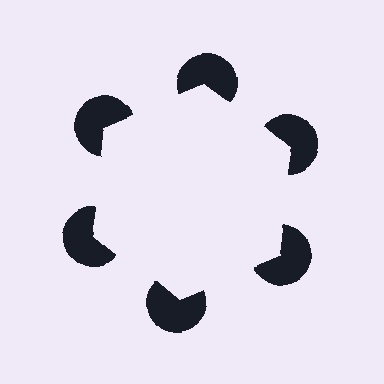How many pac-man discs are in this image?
There are 6 — one at each vertex of the illusory hexagon.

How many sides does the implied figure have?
6 sides.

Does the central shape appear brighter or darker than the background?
It typically appears slightly brighter than the background, even though no actual brightness change is drawn.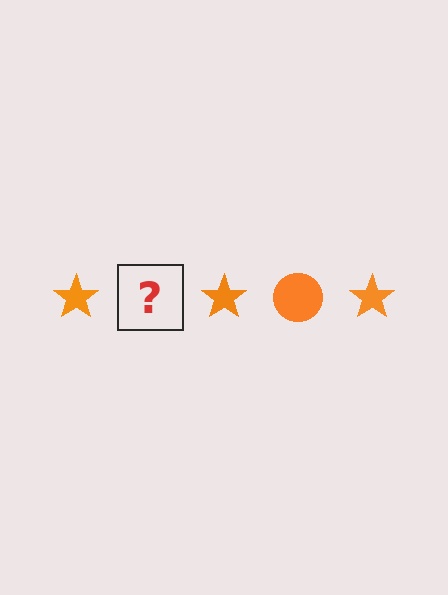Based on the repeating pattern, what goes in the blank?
The blank should be an orange circle.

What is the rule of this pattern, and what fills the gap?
The rule is that the pattern cycles through star, circle shapes in orange. The gap should be filled with an orange circle.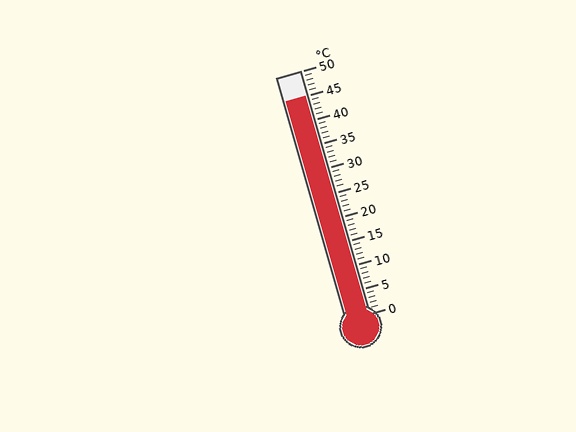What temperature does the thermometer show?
The thermometer shows approximately 45°C.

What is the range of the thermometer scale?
The thermometer scale ranges from 0°C to 50°C.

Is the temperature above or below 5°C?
The temperature is above 5°C.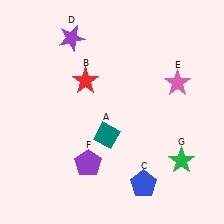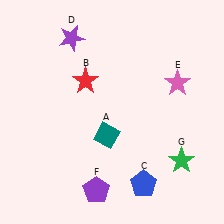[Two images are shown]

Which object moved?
The purple pentagon (F) moved down.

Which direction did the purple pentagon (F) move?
The purple pentagon (F) moved down.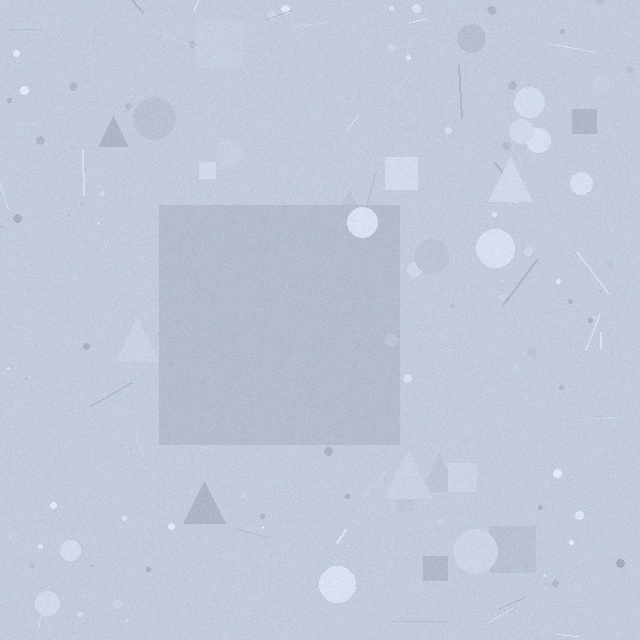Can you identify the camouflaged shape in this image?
The camouflaged shape is a square.